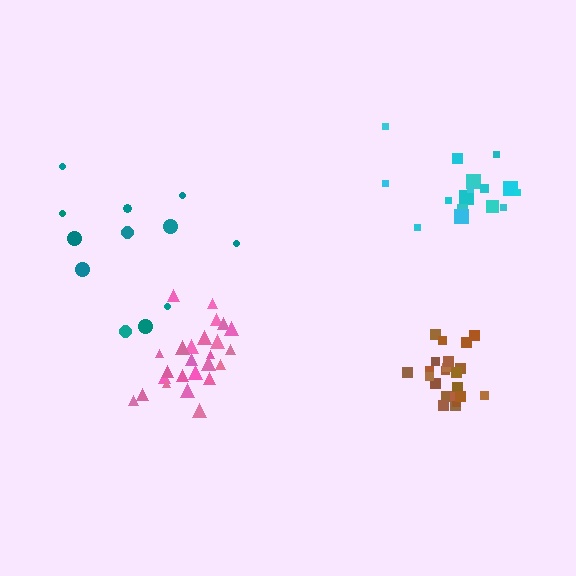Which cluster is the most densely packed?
Brown.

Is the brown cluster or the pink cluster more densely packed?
Brown.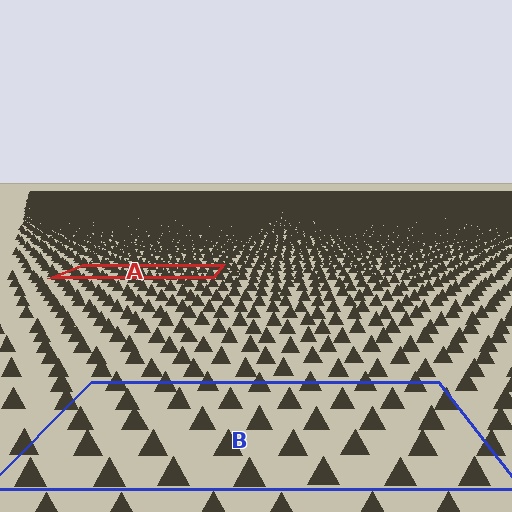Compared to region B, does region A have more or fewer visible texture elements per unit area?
Region A has more texture elements per unit area — they are packed more densely because it is farther away.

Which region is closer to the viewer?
Region B is closer. The texture elements there are larger and more spread out.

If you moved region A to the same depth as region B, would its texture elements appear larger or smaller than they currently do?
They would appear larger. At a closer depth, the same texture elements are projected at a bigger on-screen size.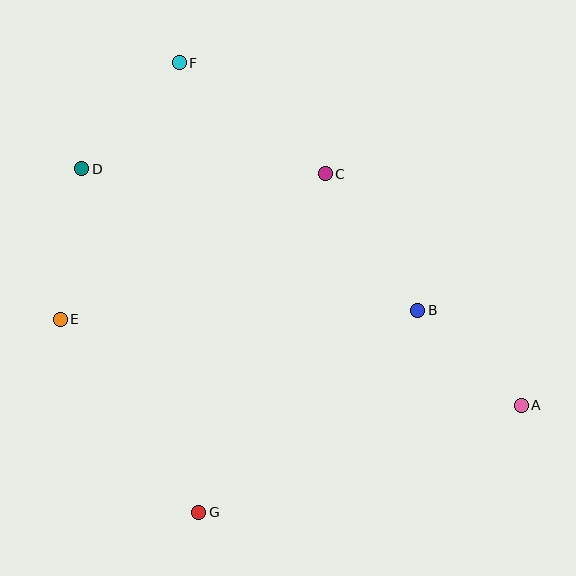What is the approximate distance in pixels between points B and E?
The distance between B and E is approximately 358 pixels.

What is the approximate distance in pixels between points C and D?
The distance between C and D is approximately 243 pixels.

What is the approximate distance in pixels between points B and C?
The distance between B and C is approximately 165 pixels.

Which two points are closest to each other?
Points A and B are closest to each other.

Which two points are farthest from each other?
Points A and D are farthest from each other.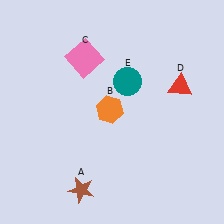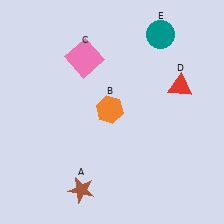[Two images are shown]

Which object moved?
The teal circle (E) moved up.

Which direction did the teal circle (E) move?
The teal circle (E) moved up.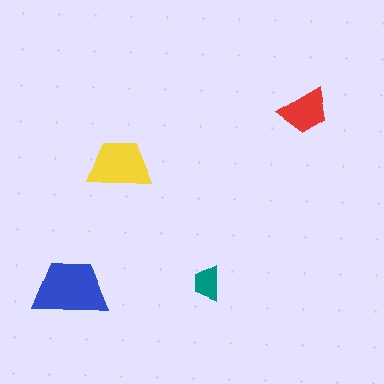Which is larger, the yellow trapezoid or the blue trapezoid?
The blue one.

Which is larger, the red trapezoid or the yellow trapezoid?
The yellow one.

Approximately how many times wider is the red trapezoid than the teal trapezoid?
About 1.5 times wider.